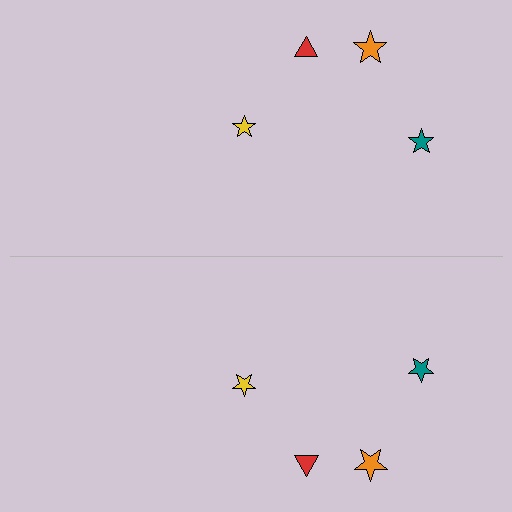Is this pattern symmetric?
Yes, this pattern has bilateral (reflection) symmetry.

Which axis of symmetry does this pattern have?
The pattern has a horizontal axis of symmetry running through the center of the image.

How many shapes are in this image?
There are 8 shapes in this image.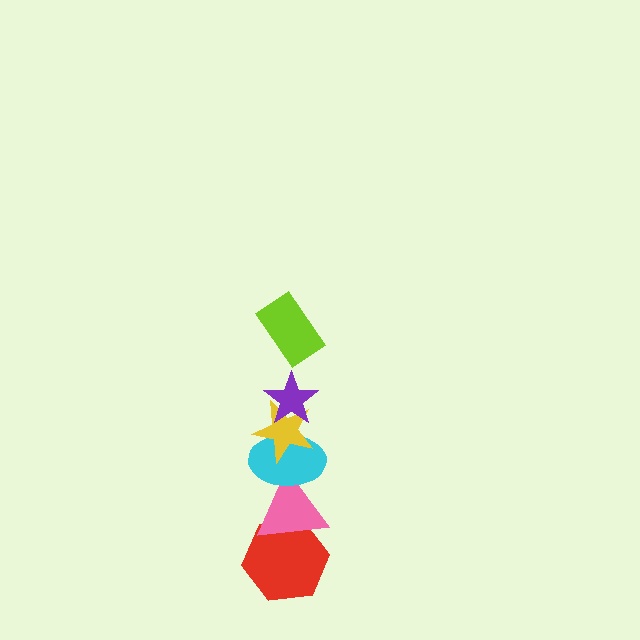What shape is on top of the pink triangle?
The cyan ellipse is on top of the pink triangle.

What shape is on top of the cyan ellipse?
The yellow star is on top of the cyan ellipse.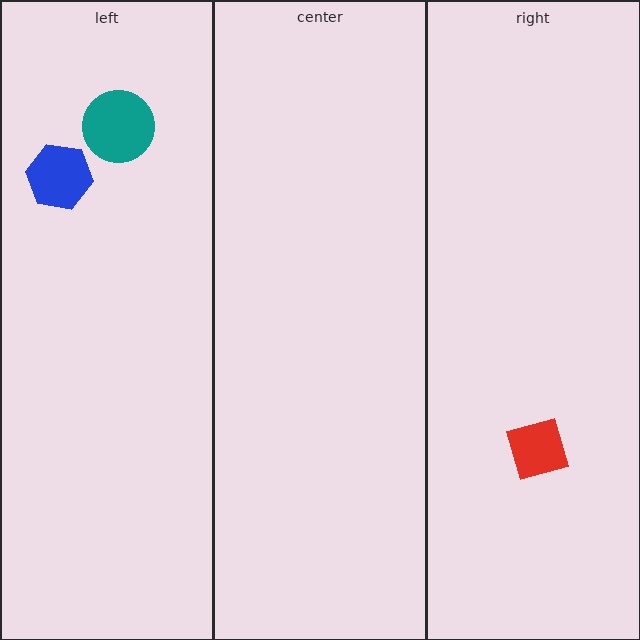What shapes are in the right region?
The red square.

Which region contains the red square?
The right region.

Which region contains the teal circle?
The left region.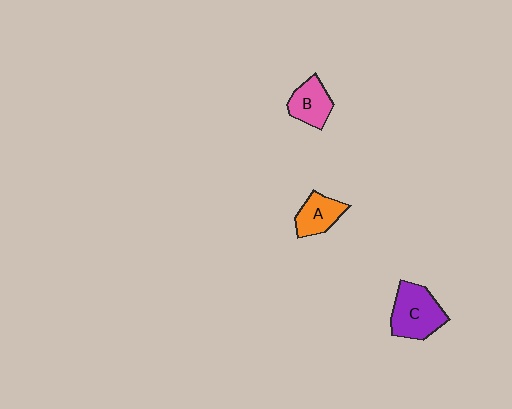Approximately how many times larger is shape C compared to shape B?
Approximately 1.5 times.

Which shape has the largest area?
Shape C (purple).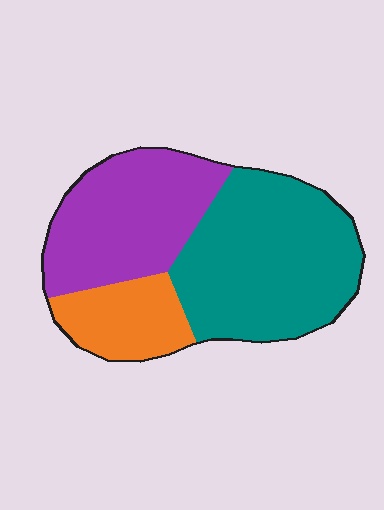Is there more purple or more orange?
Purple.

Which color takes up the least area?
Orange, at roughly 15%.